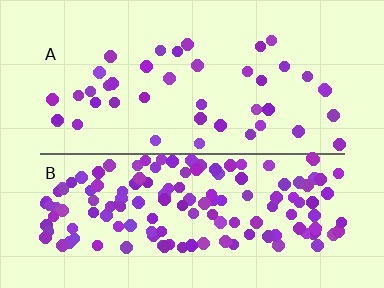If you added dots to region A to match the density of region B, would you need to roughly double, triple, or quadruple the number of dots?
Approximately triple.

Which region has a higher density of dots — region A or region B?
B (the bottom).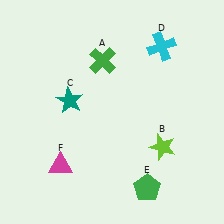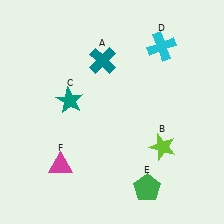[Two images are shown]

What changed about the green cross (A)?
In Image 1, A is green. In Image 2, it changed to teal.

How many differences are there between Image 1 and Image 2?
There is 1 difference between the two images.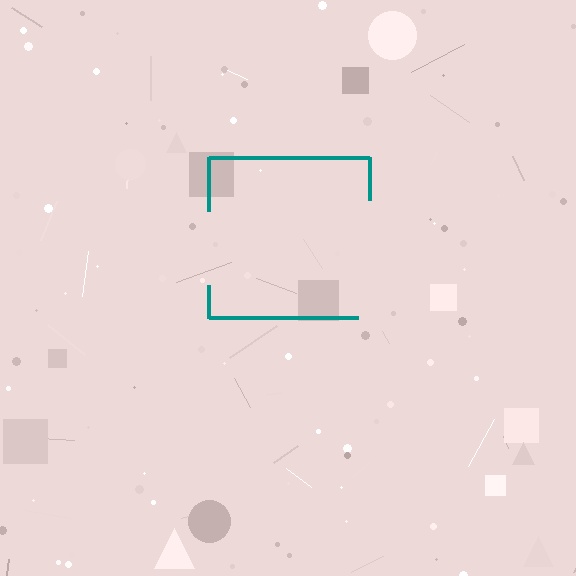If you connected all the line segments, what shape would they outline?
They would outline a square.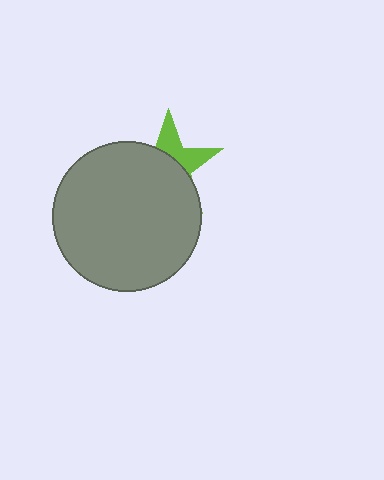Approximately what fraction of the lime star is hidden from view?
Roughly 66% of the lime star is hidden behind the gray circle.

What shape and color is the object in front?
The object in front is a gray circle.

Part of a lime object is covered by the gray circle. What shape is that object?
It is a star.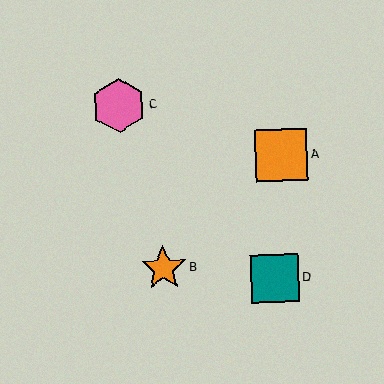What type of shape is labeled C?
Shape C is a pink hexagon.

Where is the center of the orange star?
The center of the orange star is at (163, 268).